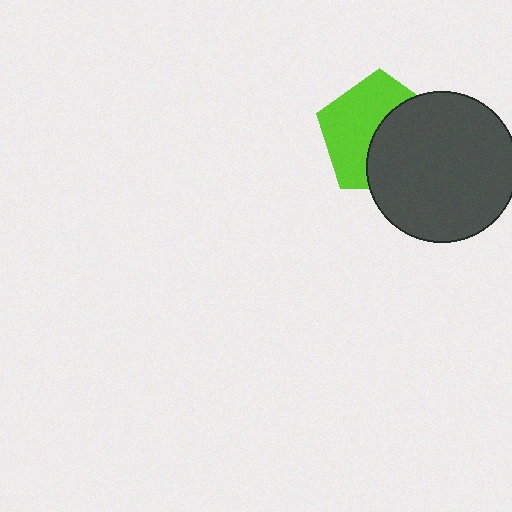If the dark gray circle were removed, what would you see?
You would see the complete lime pentagon.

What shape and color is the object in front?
The object in front is a dark gray circle.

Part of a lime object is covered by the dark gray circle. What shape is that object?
It is a pentagon.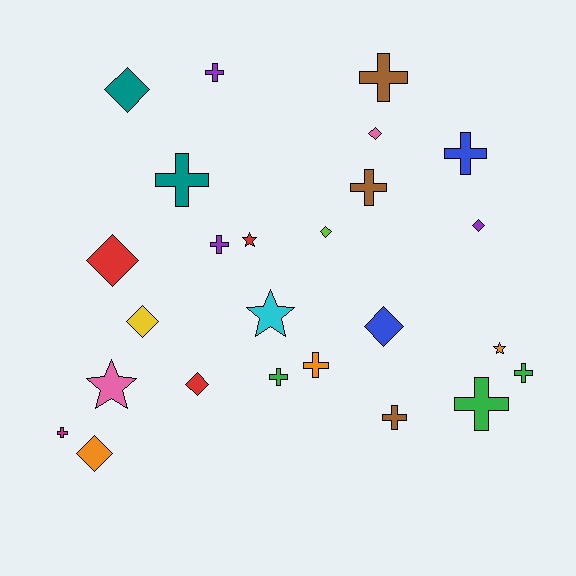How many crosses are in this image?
There are 12 crosses.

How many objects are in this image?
There are 25 objects.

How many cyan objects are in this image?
There is 1 cyan object.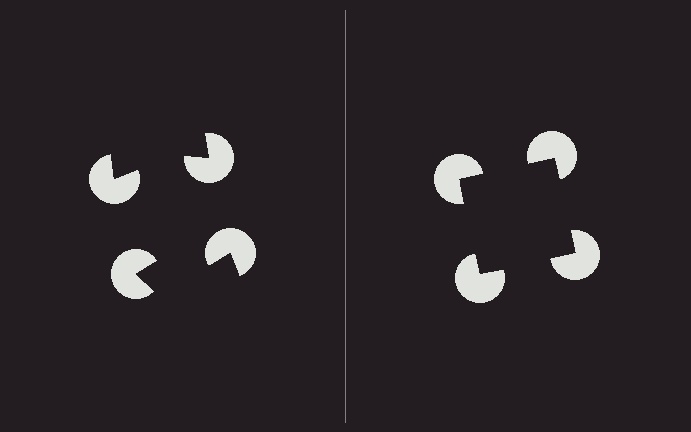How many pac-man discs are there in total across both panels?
8 — 4 on each side.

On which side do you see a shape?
An illusory square appears on the right side. On the left side the wedge cuts are rotated, so no coherent shape forms.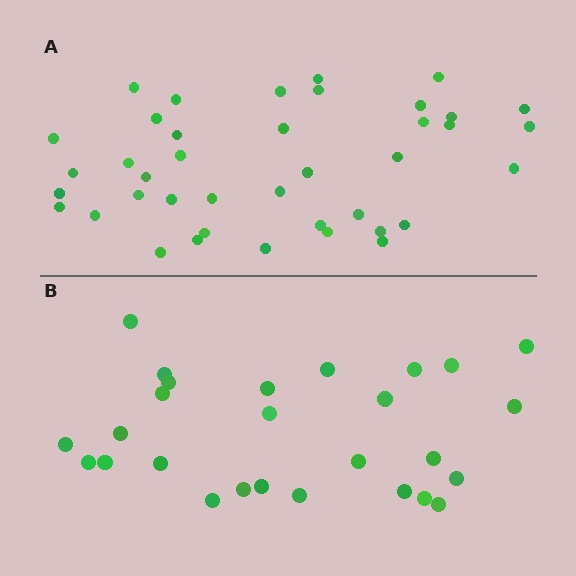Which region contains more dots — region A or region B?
Region A (the top region) has more dots.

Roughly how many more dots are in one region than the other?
Region A has approximately 15 more dots than region B.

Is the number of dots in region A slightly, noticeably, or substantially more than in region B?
Region A has substantially more. The ratio is roughly 1.5 to 1.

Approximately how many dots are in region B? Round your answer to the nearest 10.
About 30 dots. (The exact count is 27, which rounds to 30.)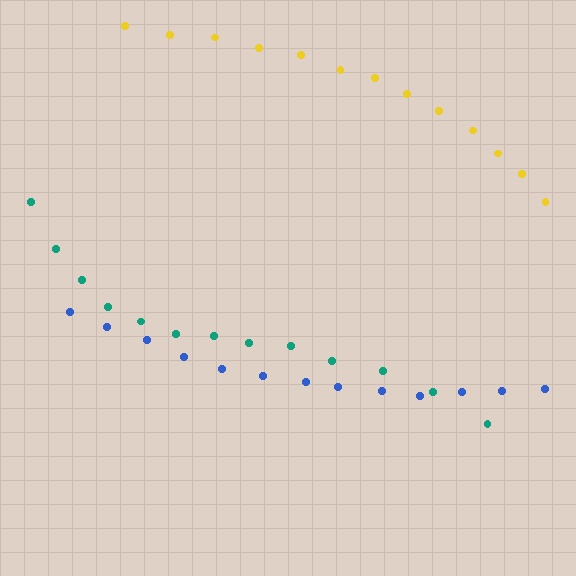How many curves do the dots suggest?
There are 3 distinct paths.